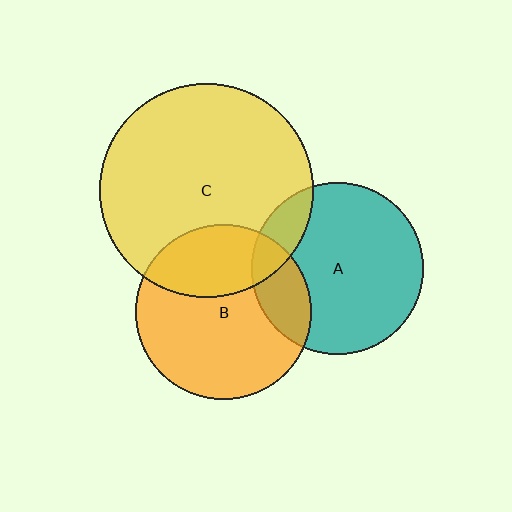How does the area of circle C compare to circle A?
Approximately 1.5 times.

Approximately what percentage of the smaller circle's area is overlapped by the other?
Approximately 15%.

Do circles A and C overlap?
Yes.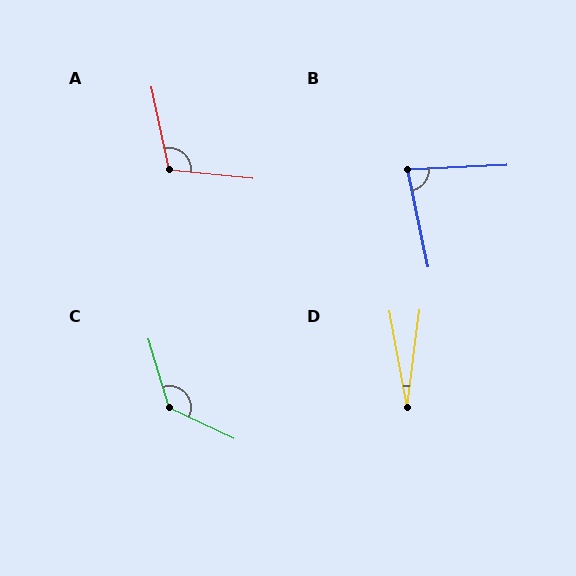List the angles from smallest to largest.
D (17°), B (81°), A (108°), C (132°).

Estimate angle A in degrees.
Approximately 108 degrees.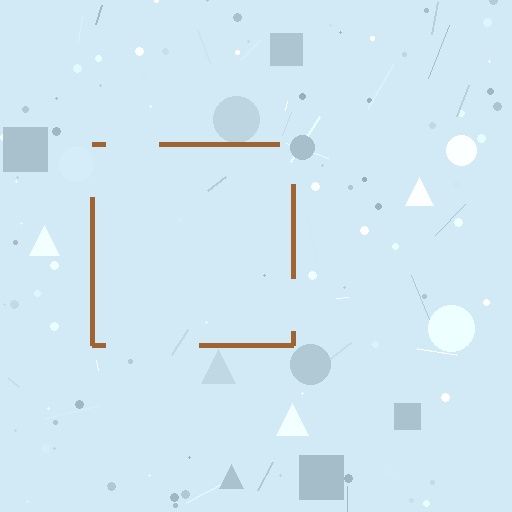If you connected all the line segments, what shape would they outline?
They would outline a square.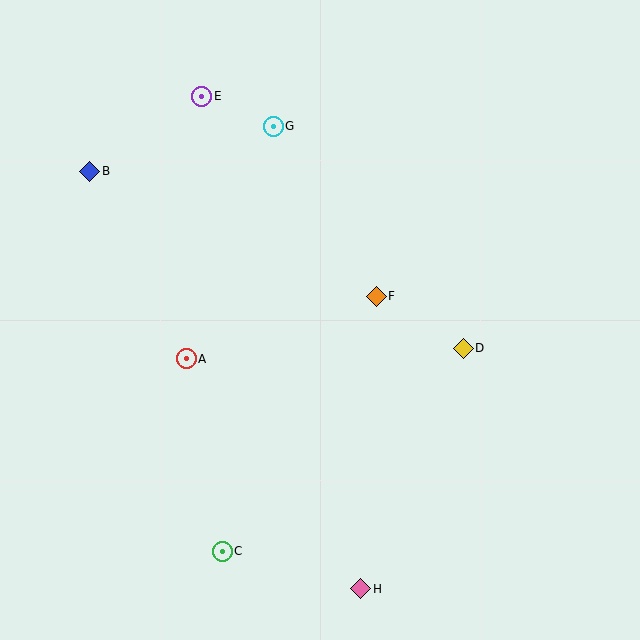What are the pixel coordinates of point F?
Point F is at (376, 296).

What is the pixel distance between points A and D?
The distance between A and D is 277 pixels.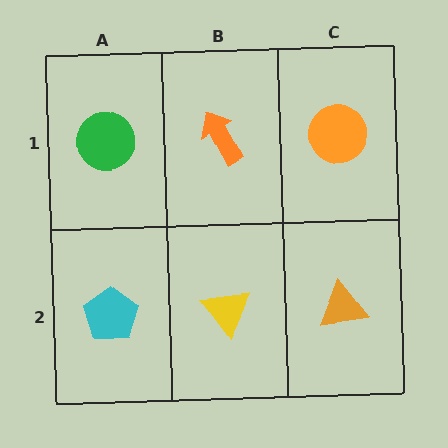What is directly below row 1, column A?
A cyan pentagon.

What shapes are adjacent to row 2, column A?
A green circle (row 1, column A), a yellow triangle (row 2, column B).